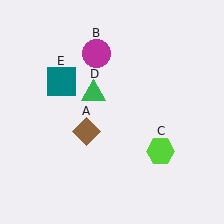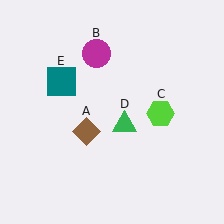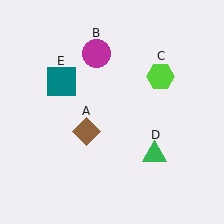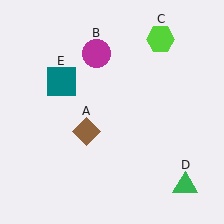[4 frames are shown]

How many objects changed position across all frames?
2 objects changed position: lime hexagon (object C), green triangle (object D).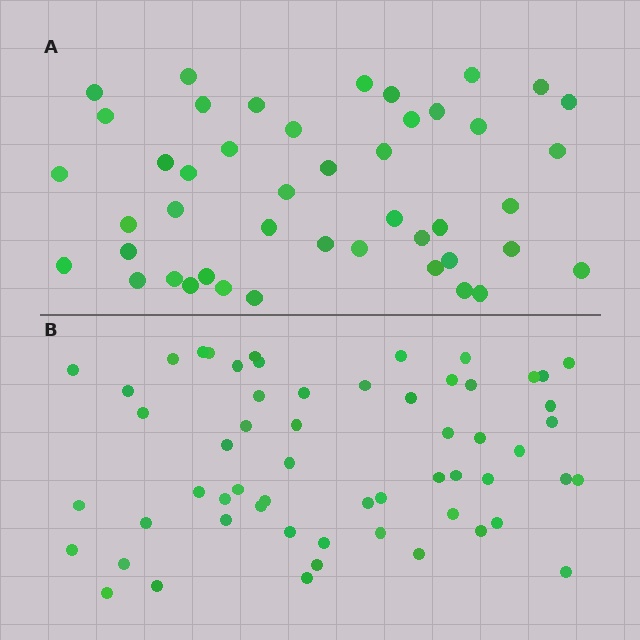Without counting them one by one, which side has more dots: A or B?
Region B (the bottom region) has more dots.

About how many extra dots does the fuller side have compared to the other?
Region B has approximately 15 more dots than region A.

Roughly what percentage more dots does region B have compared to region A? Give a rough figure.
About 30% more.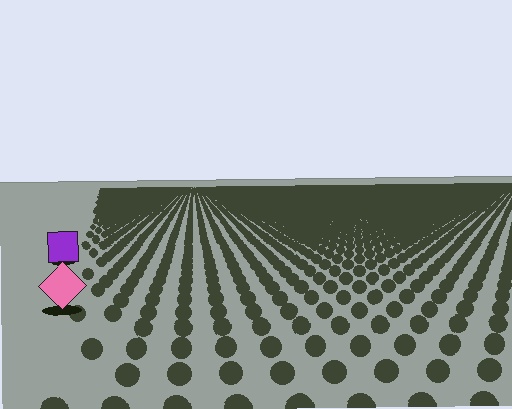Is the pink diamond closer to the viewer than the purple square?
Yes. The pink diamond is closer — you can tell from the texture gradient: the ground texture is coarser near it.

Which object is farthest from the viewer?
The purple square is farthest from the viewer. It appears smaller and the ground texture around it is denser.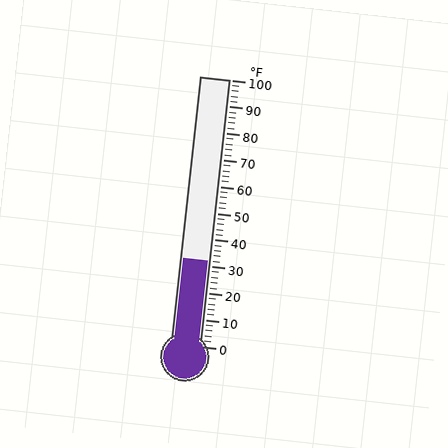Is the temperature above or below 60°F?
The temperature is below 60°F.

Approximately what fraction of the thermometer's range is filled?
The thermometer is filled to approximately 30% of its range.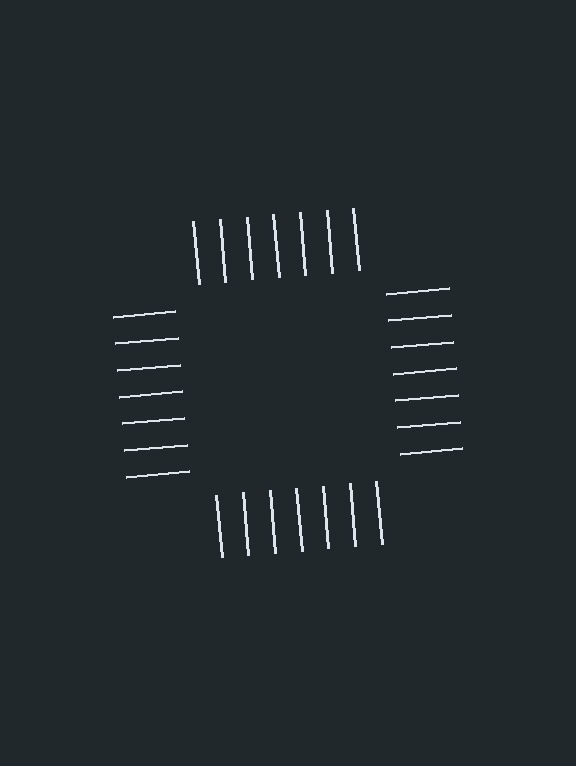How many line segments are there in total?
28 — 7 along each of the 4 edges.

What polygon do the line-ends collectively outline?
An illusory square — the line segments terminate on its edges but no continuous stroke is drawn.